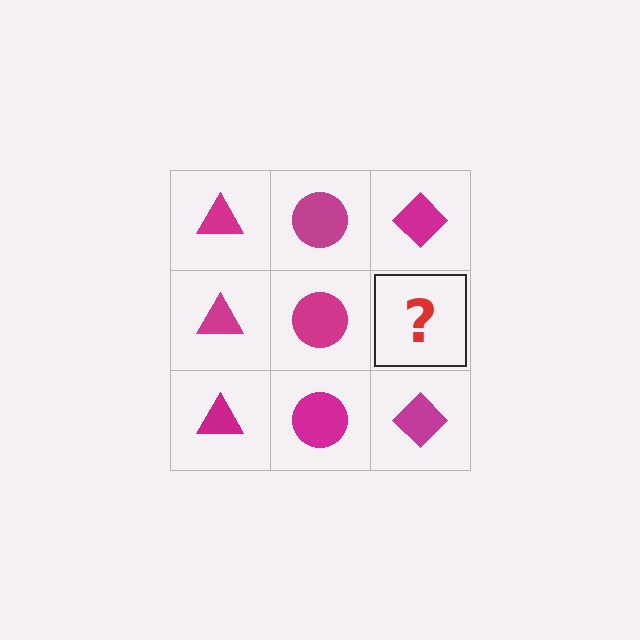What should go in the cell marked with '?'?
The missing cell should contain a magenta diamond.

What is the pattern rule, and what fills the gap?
The rule is that each column has a consistent shape. The gap should be filled with a magenta diamond.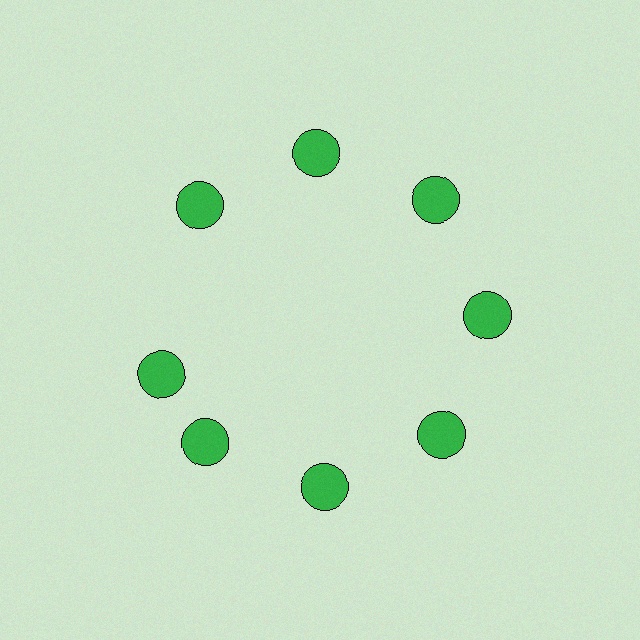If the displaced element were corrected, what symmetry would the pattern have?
It would have 8-fold rotational symmetry — the pattern would map onto itself every 45 degrees.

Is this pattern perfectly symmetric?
No. The 8 green circles are arranged in a ring, but one element near the 9 o'clock position is rotated out of alignment along the ring, breaking the 8-fold rotational symmetry.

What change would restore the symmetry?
The symmetry would be restored by rotating it back into even spacing with its neighbors so that all 8 circles sit at equal angles and equal distance from the center.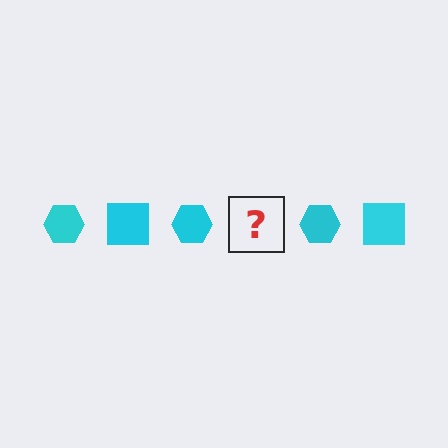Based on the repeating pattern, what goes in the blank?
The blank should be a cyan square.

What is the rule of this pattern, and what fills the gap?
The rule is that the pattern cycles through hexagon, square shapes in cyan. The gap should be filled with a cyan square.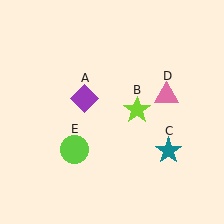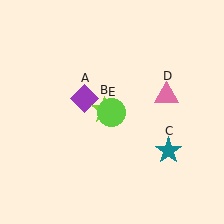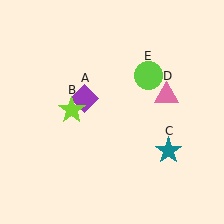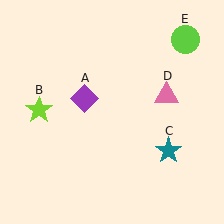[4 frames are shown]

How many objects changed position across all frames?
2 objects changed position: lime star (object B), lime circle (object E).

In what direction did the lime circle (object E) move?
The lime circle (object E) moved up and to the right.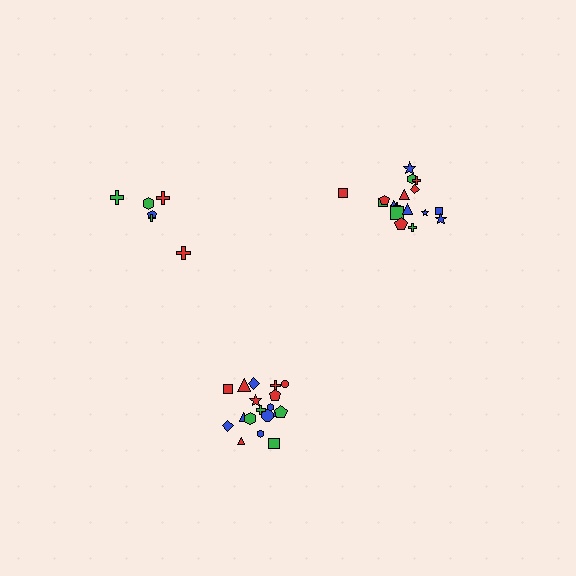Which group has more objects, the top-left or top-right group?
The top-right group.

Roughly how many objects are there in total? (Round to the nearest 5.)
Roughly 40 objects in total.